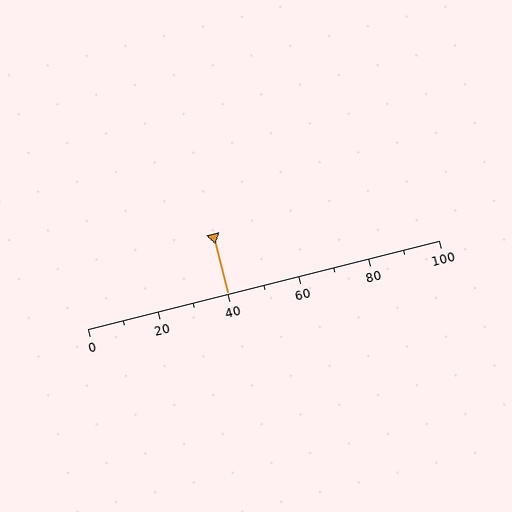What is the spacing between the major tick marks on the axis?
The major ticks are spaced 20 apart.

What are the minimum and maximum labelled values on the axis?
The axis runs from 0 to 100.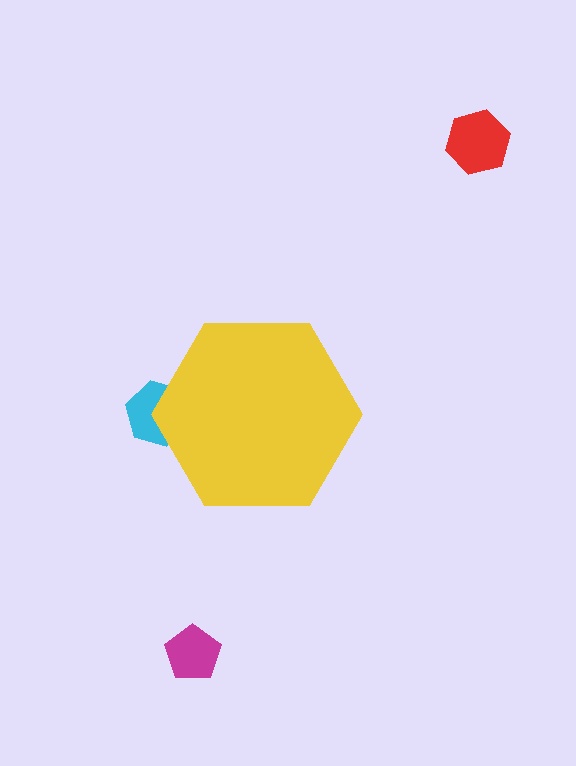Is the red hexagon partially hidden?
No, the red hexagon is fully visible.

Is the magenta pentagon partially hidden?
No, the magenta pentagon is fully visible.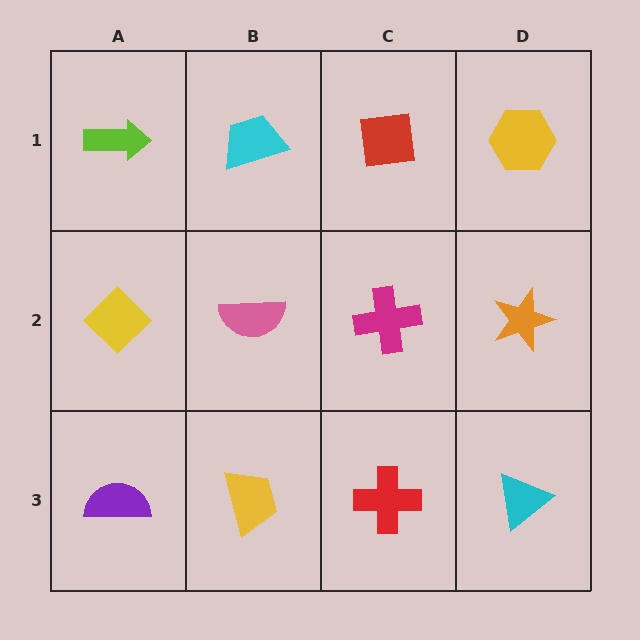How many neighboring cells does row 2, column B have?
4.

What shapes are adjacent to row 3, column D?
An orange star (row 2, column D), a red cross (row 3, column C).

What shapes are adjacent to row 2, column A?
A lime arrow (row 1, column A), a purple semicircle (row 3, column A), a pink semicircle (row 2, column B).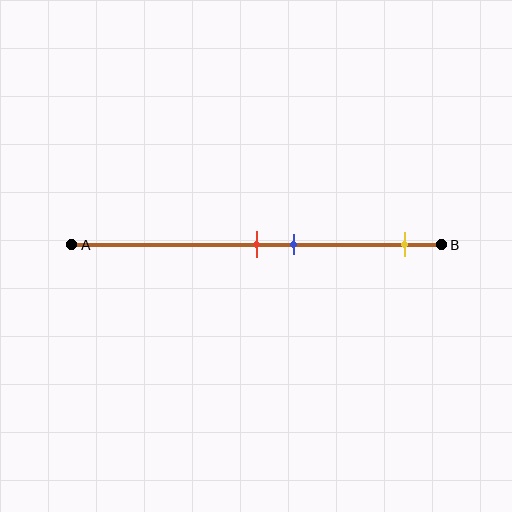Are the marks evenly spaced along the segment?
No, the marks are not evenly spaced.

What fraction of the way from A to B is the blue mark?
The blue mark is approximately 60% (0.6) of the way from A to B.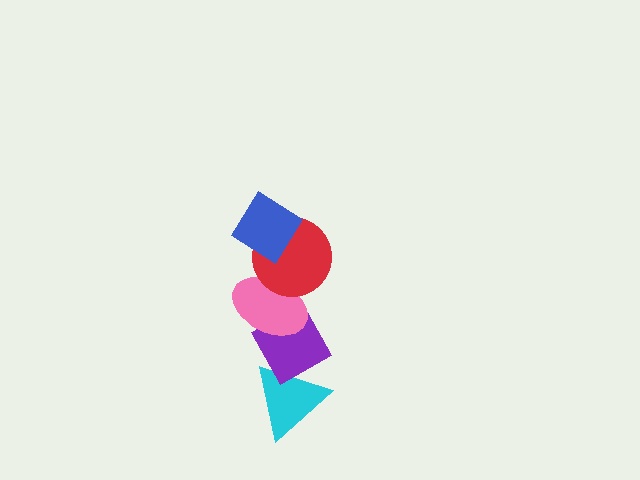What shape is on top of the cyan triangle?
The purple diamond is on top of the cyan triangle.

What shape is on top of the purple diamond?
The pink ellipse is on top of the purple diamond.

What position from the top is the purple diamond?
The purple diamond is 4th from the top.